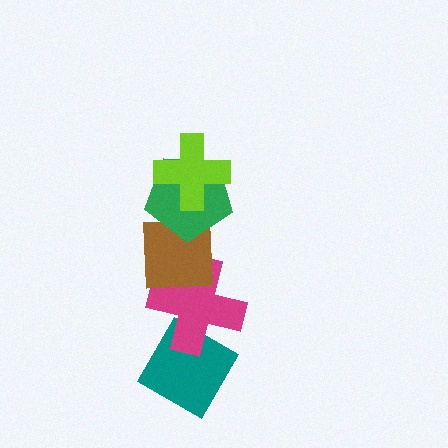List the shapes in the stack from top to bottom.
From top to bottom: the lime cross, the green pentagon, the brown square, the magenta cross, the teal diamond.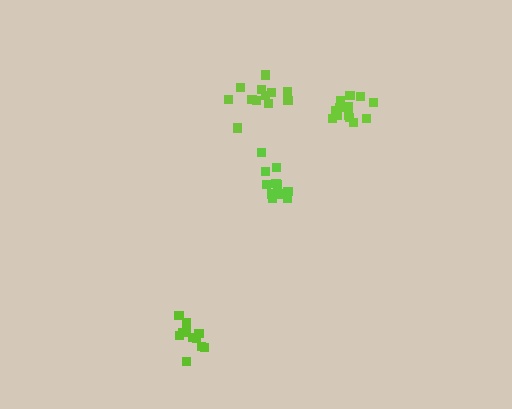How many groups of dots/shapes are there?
There are 4 groups.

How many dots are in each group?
Group 1: 14 dots, Group 2: 12 dots, Group 3: 11 dots, Group 4: 12 dots (49 total).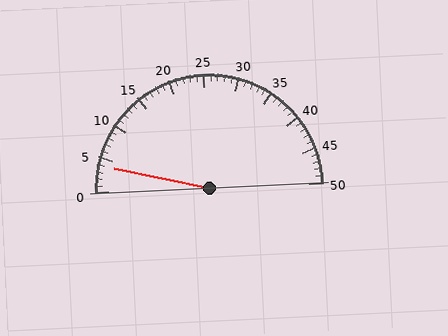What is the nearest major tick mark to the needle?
The nearest major tick mark is 5.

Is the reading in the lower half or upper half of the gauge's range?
The reading is in the lower half of the range (0 to 50).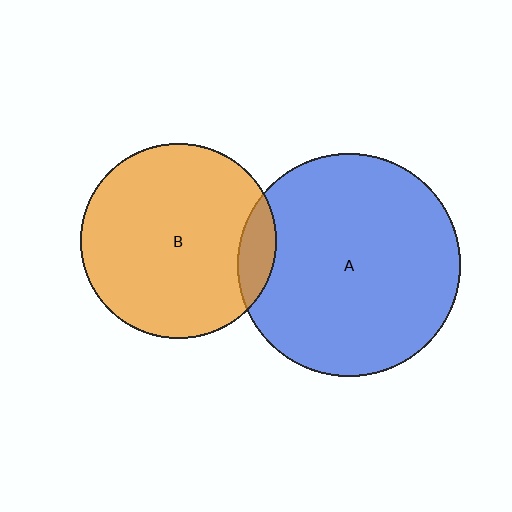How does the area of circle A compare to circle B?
Approximately 1.3 times.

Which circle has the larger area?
Circle A (blue).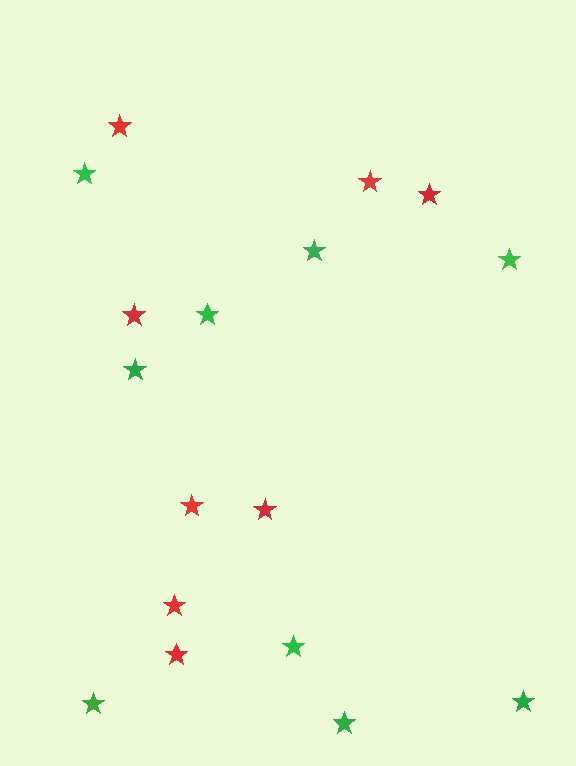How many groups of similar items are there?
There are 2 groups: one group of red stars (8) and one group of green stars (9).